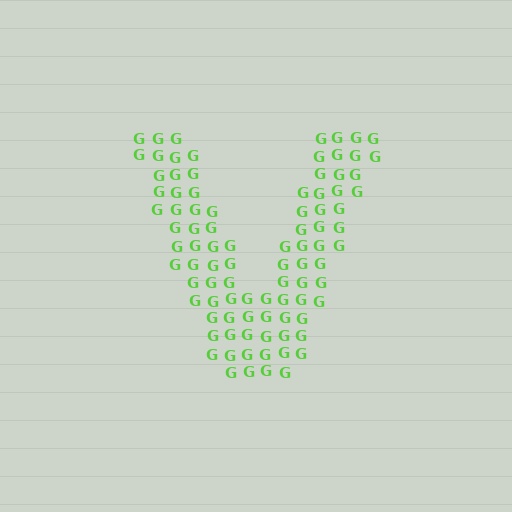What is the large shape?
The large shape is the letter V.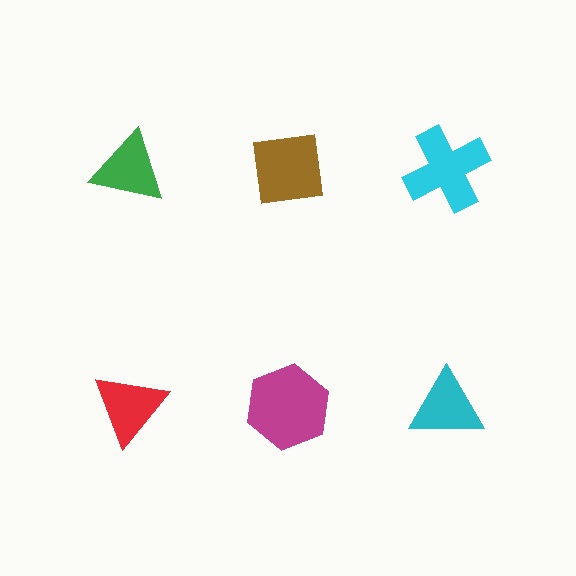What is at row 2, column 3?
A cyan triangle.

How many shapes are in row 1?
3 shapes.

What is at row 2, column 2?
A magenta hexagon.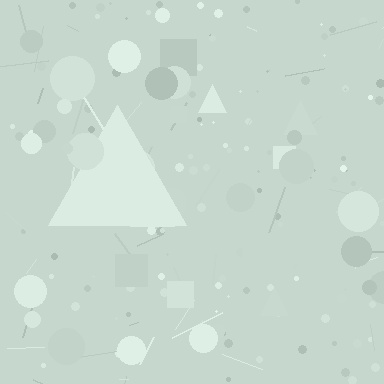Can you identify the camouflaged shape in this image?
The camouflaged shape is a triangle.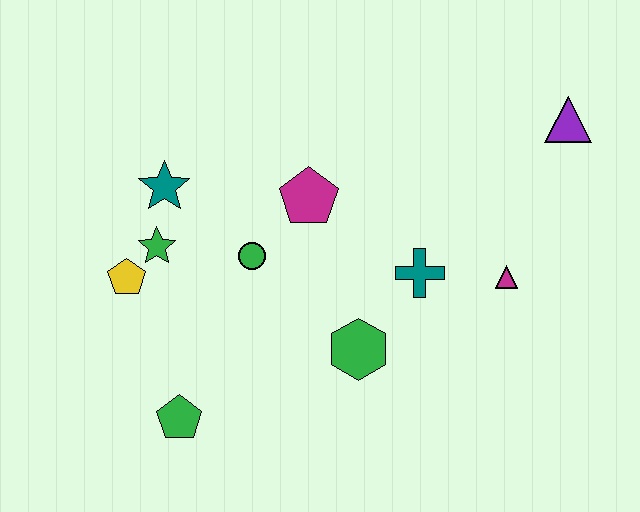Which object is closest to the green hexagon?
The teal cross is closest to the green hexagon.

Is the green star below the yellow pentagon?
No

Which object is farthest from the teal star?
The purple triangle is farthest from the teal star.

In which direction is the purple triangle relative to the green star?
The purple triangle is to the right of the green star.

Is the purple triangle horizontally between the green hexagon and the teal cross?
No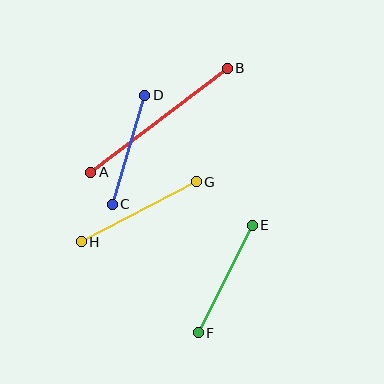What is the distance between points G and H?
The distance is approximately 130 pixels.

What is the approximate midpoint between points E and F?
The midpoint is at approximately (225, 279) pixels.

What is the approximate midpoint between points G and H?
The midpoint is at approximately (139, 212) pixels.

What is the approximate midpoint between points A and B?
The midpoint is at approximately (159, 120) pixels.